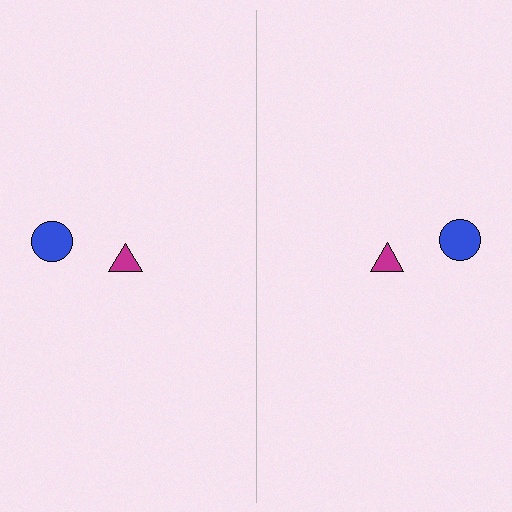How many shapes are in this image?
There are 4 shapes in this image.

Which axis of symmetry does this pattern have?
The pattern has a vertical axis of symmetry running through the center of the image.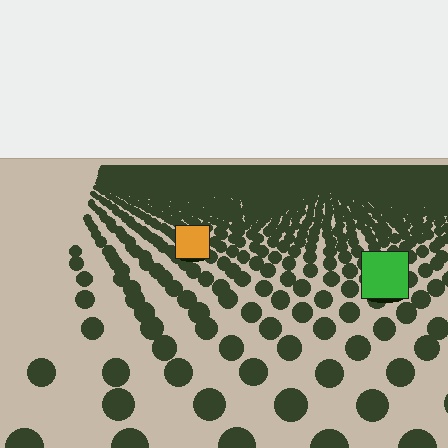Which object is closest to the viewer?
The green square is closest. The texture marks near it are larger and more spread out.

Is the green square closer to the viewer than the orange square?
Yes. The green square is closer — you can tell from the texture gradient: the ground texture is coarser near it.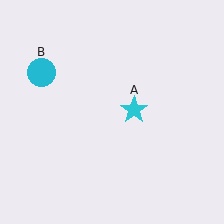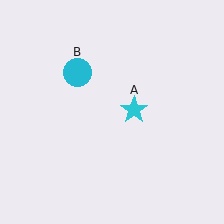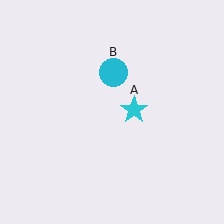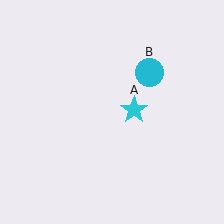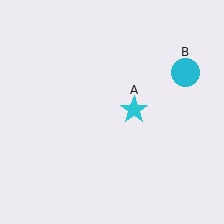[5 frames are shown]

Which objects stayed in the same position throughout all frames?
Cyan star (object A) remained stationary.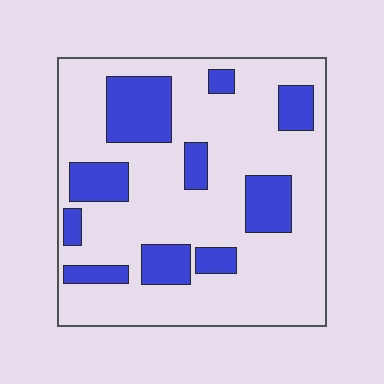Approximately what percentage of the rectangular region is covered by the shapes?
Approximately 25%.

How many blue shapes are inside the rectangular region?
10.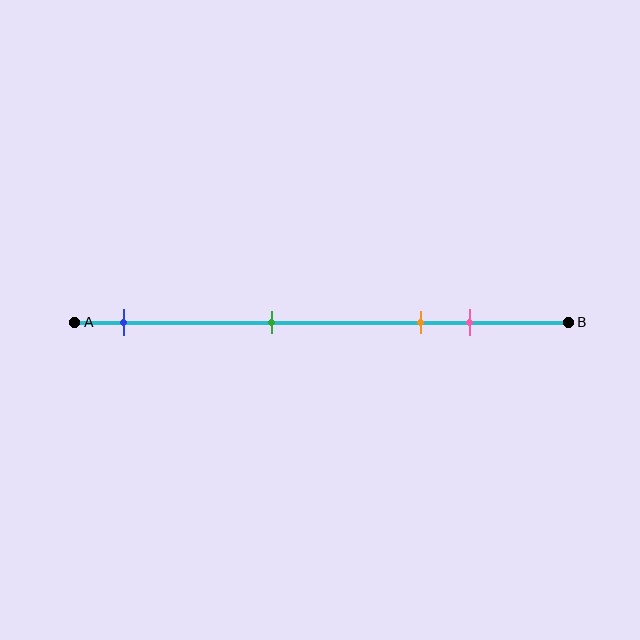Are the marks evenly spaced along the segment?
No, the marks are not evenly spaced.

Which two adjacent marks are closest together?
The orange and pink marks are the closest adjacent pair.